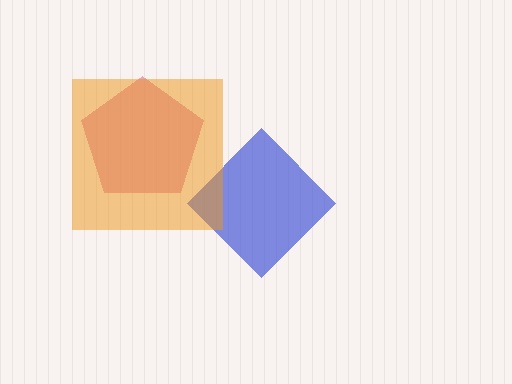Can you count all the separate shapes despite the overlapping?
Yes, there are 3 separate shapes.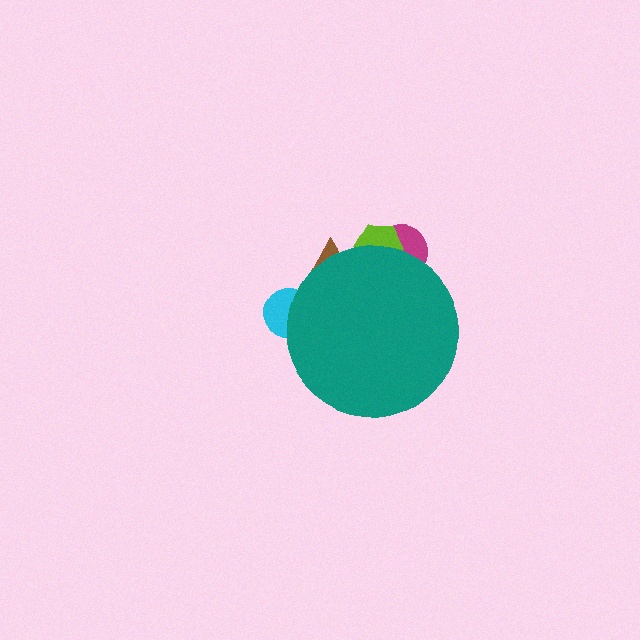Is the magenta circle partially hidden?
Yes, the magenta circle is partially hidden behind the teal circle.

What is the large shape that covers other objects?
A teal circle.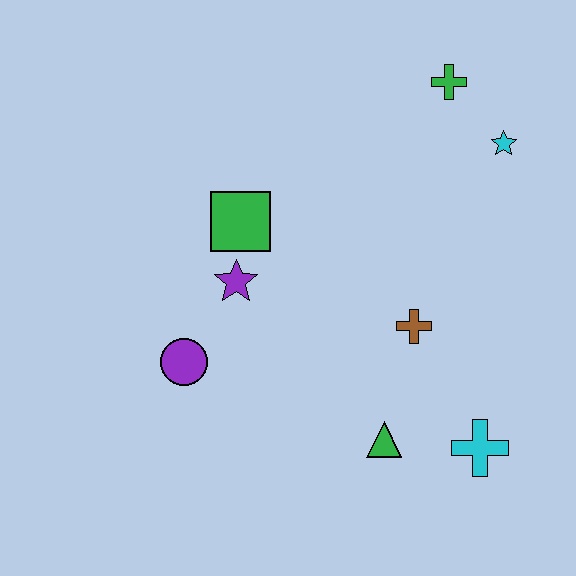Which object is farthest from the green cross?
The purple circle is farthest from the green cross.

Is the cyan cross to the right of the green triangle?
Yes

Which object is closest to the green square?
The purple star is closest to the green square.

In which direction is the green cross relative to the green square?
The green cross is to the right of the green square.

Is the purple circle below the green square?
Yes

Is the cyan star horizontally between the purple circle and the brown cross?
No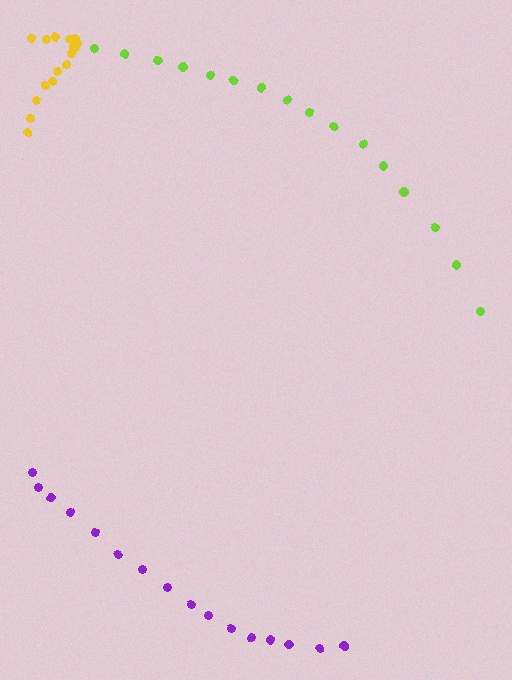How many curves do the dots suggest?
There are 3 distinct paths.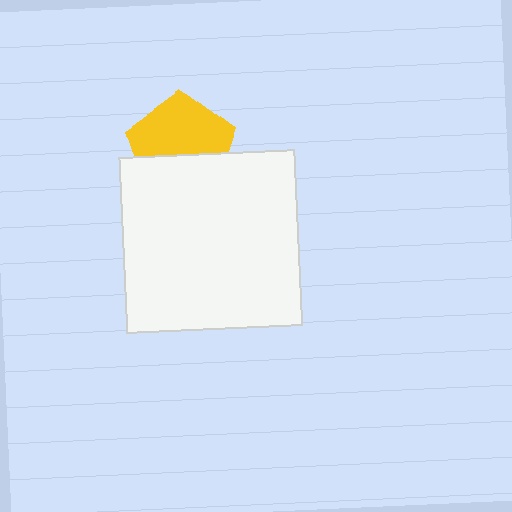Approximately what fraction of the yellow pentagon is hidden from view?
Roughly 40% of the yellow pentagon is hidden behind the white square.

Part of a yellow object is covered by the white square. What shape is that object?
It is a pentagon.